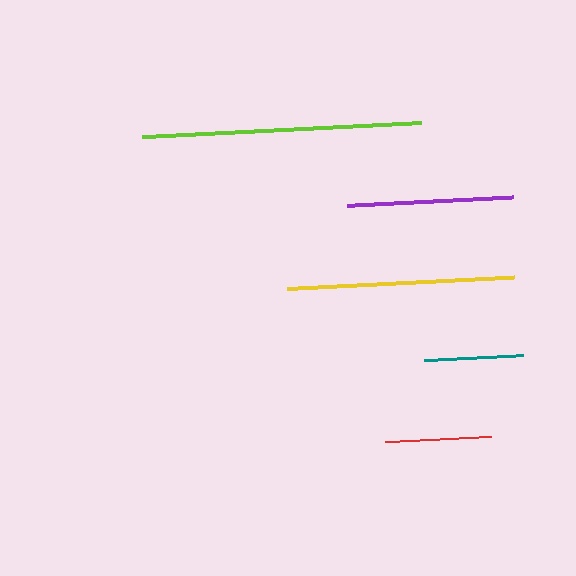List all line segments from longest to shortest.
From longest to shortest: lime, yellow, purple, red, teal.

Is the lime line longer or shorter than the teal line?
The lime line is longer than the teal line.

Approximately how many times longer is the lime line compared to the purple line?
The lime line is approximately 1.7 times the length of the purple line.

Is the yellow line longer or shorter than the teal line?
The yellow line is longer than the teal line.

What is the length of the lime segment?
The lime segment is approximately 279 pixels long.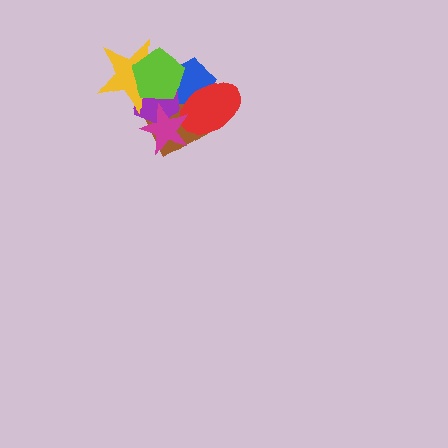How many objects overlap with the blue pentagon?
5 objects overlap with the blue pentagon.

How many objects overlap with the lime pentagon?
4 objects overlap with the lime pentagon.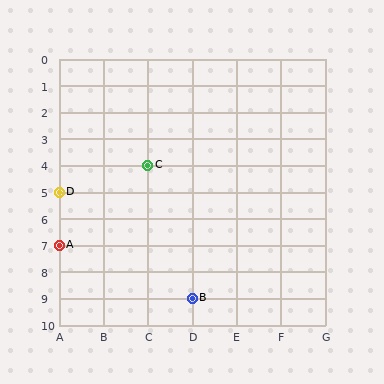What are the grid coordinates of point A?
Point A is at grid coordinates (A, 7).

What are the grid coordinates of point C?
Point C is at grid coordinates (C, 4).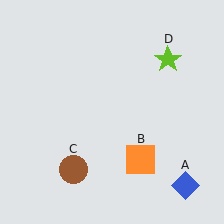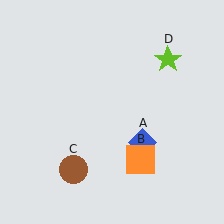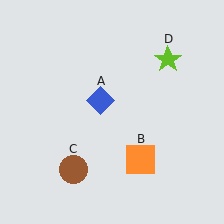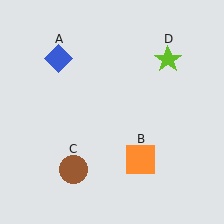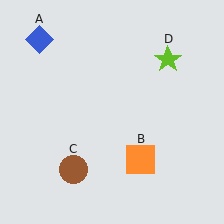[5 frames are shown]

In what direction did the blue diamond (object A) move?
The blue diamond (object A) moved up and to the left.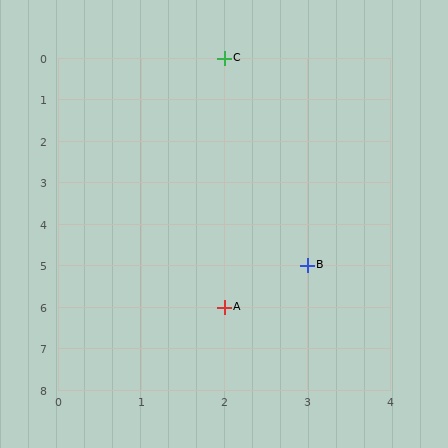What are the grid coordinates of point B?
Point B is at grid coordinates (3, 5).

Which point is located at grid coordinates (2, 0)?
Point C is at (2, 0).